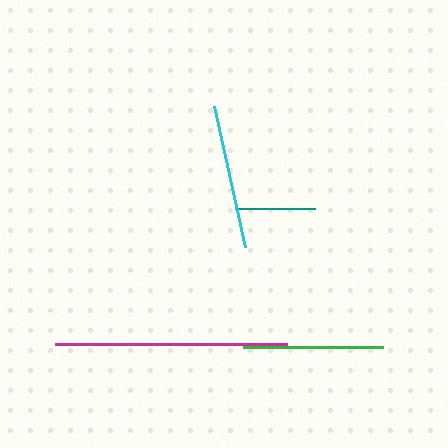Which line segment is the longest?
The magenta line is the longest at approximately 231 pixels.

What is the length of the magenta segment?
The magenta segment is approximately 231 pixels long.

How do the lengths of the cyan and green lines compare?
The cyan and green lines are approximately the same length.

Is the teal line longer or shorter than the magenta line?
The magenta line is longer than the teal line.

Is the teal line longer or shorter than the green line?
The green line is longer than the teal line.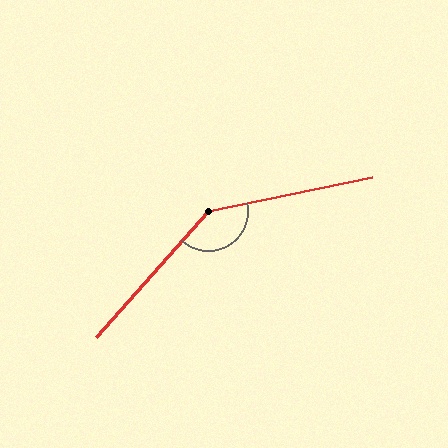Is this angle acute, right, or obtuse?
It is obtuse.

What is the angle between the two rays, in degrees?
Approximately 144 degrees.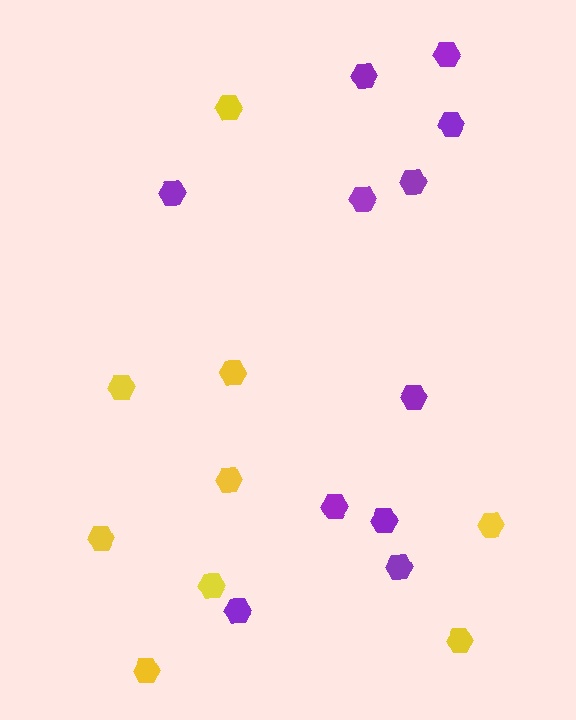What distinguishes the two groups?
There are 2 groups: one group of purple hexagons (11) and one group of yellow hexagons (9).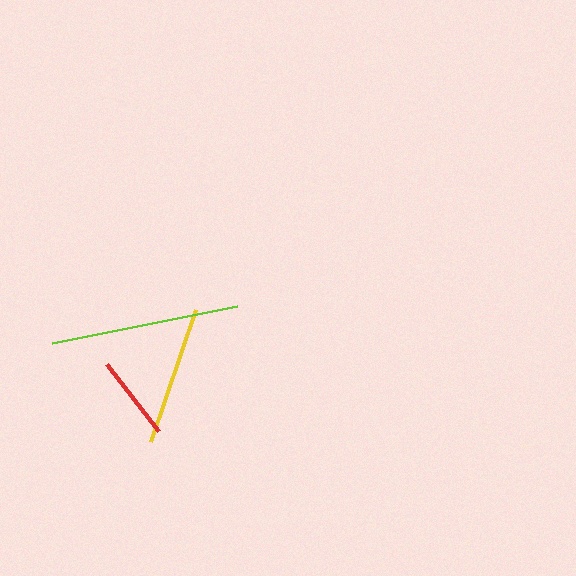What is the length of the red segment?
The red segment is approximately 84 pixels long.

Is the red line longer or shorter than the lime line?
The lime line is longer than the red line.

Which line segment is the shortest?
The red line is the shortest at approximately 84 pixels.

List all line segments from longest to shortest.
From longest to shortest: lime, yellow, red.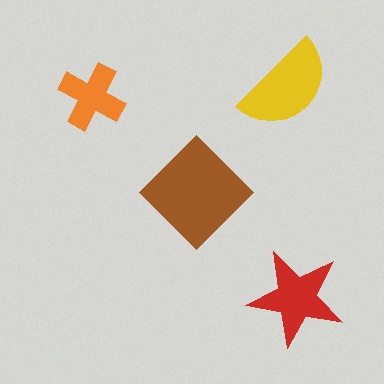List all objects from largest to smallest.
The brown diamond, the yellow semicircle, the red star, the orange cross.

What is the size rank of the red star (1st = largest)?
3rd.